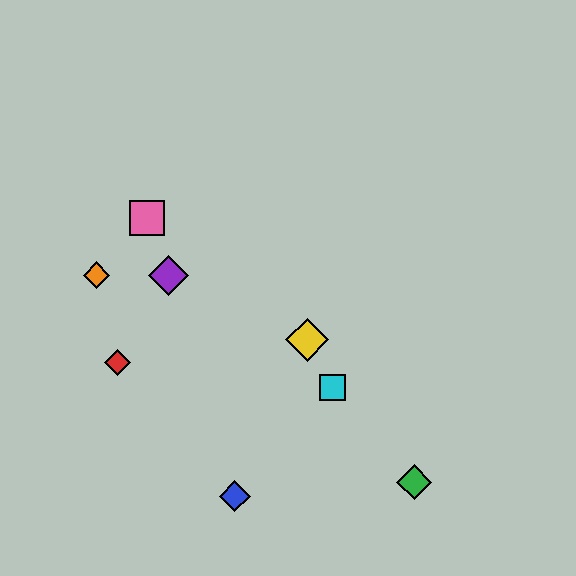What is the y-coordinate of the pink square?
The pink square is at y≈218.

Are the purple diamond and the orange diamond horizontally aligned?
Yes, both are at y≈275.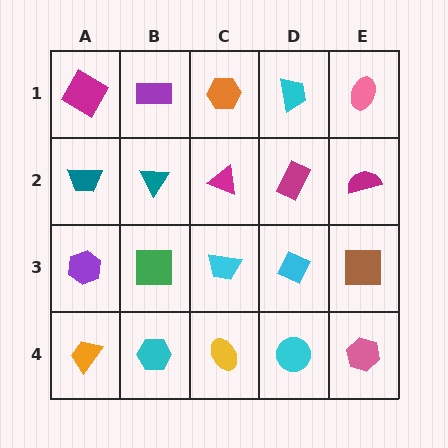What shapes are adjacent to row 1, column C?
A magenta triangle (row 2, column C), a purple rectangle (row 1, column B), a cyan trapezoid (row 1, column D).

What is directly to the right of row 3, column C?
A cyan diamond.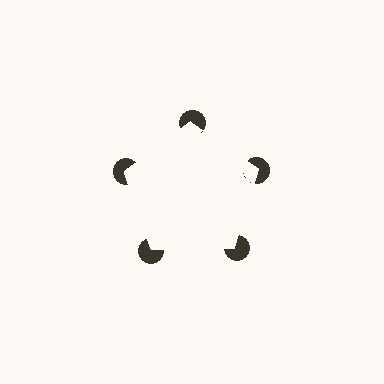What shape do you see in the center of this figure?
An illusory pentagon — its edges are inferred from the aligned wedge cuts in the pac-man discs, not physically drawn.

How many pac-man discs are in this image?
There are 5 — one at each vertex of the illusory pentagon.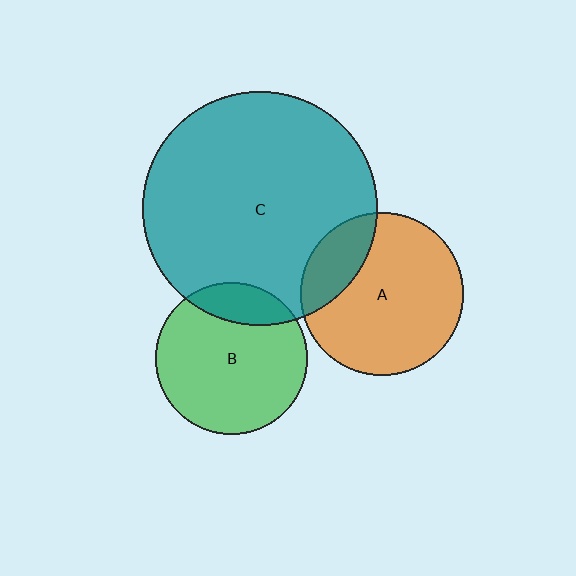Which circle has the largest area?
Circle C (teal).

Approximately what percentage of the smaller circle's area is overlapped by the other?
Approximately 20%.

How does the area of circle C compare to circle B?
Approximately 2.4 times.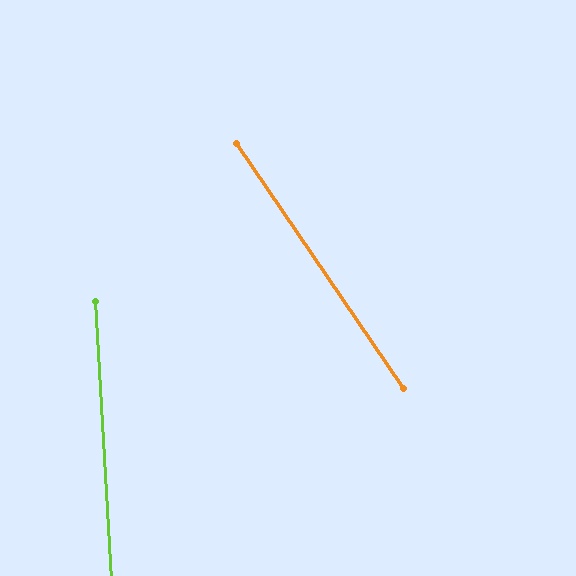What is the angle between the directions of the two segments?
Approximately 31 degrees.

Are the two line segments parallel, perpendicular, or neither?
Neither parallel nor perpendicular — they differ by about 31°.